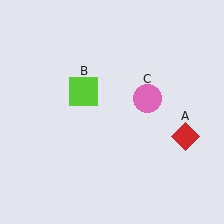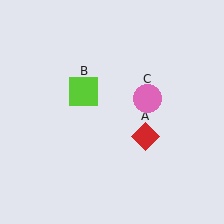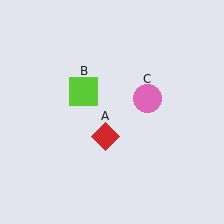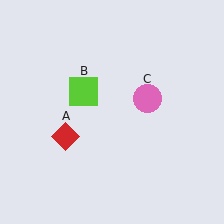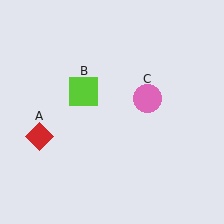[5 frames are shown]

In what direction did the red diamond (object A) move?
The red diamond (object A) moved left.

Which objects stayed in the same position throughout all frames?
Lime square (object B) and pink circle (object C) remained stationary.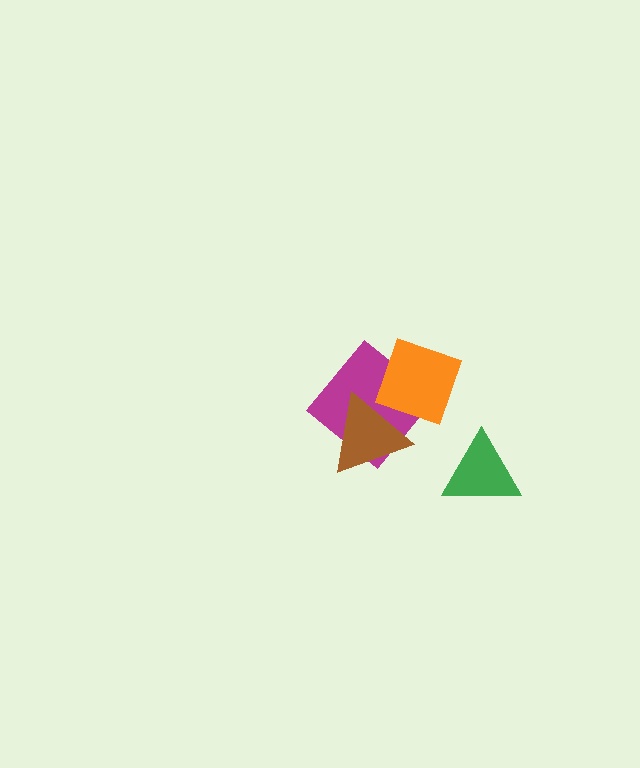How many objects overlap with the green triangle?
0 objects overlap with the green triangle.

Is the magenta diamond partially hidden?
Yes, it is partially covered by another shape.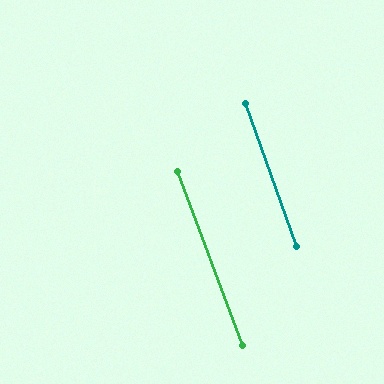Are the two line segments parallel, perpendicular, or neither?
Parallel — their directions differ by only 0.9°.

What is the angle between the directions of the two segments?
Approximately 1 degree.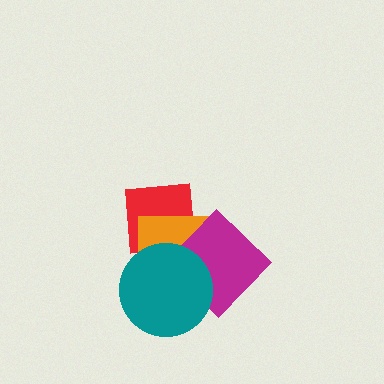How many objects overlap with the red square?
3 objects overlap with the red square.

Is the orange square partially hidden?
Yes, it is partially covered by another shape.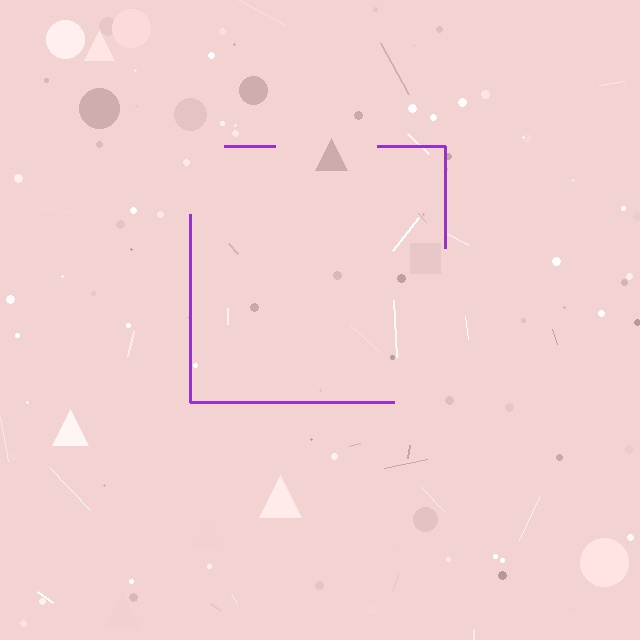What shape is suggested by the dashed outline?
The dashed outline suggests a square.